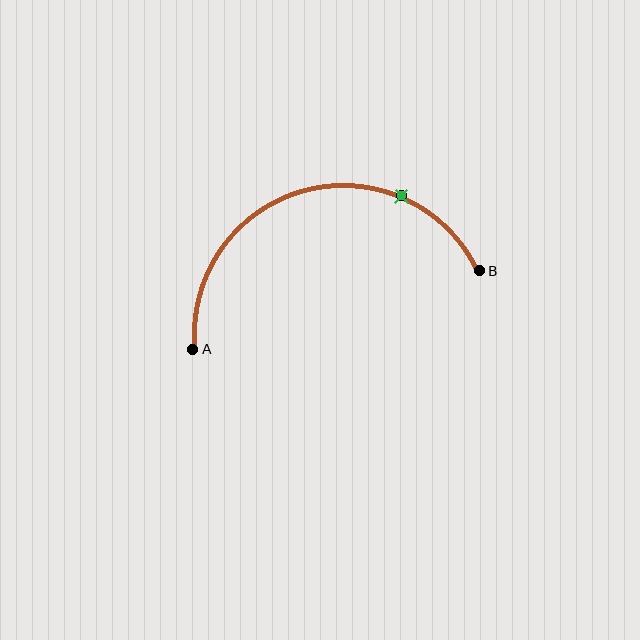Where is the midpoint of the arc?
The arc midpoint is the point on the curve farthest from the straight line joining A and B. It sits above that line.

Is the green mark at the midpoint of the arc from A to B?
No. The green mark lies on the arc but is closer to endpoint B. The arc midpoint would be at the point on the curve equidistant along the arc from both A and B.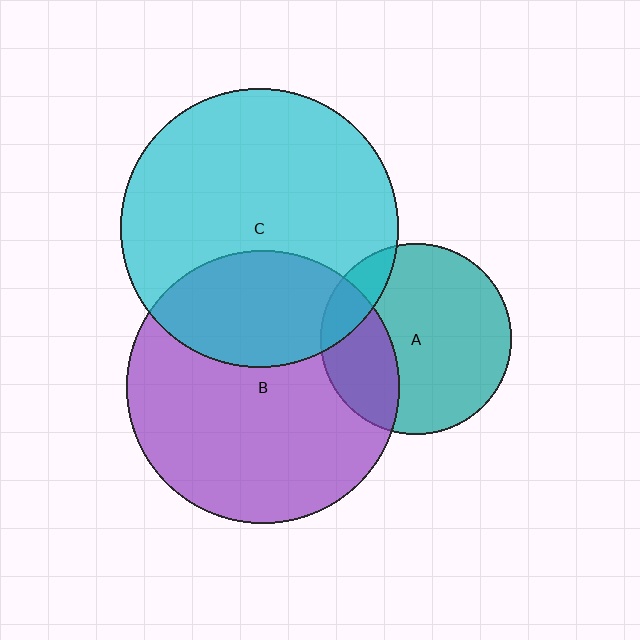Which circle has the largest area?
Circle C (cyan).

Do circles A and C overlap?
Yes.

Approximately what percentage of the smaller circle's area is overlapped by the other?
Approximately 15%.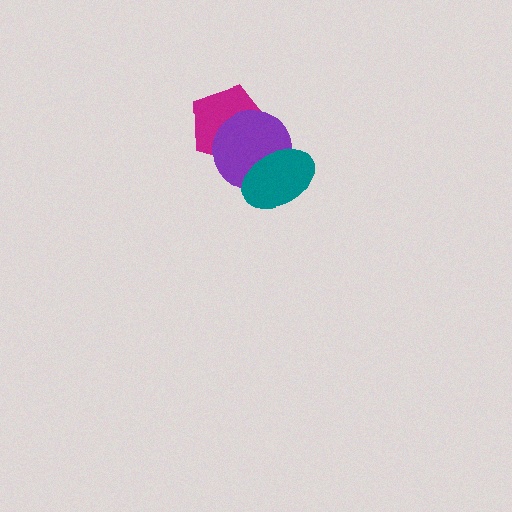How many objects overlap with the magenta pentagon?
1 object overlaps with the magenta pentagon.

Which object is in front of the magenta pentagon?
The purple circle is in front of the magenta pentagon.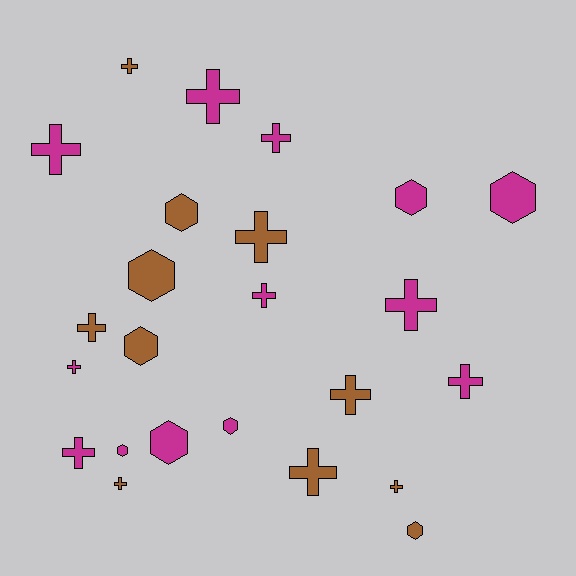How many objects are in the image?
There are 24 objects.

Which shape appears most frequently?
Cross, with 15 objects.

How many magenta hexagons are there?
There are 5 magenta hexagons.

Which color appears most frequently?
Magenta, with 13 objects.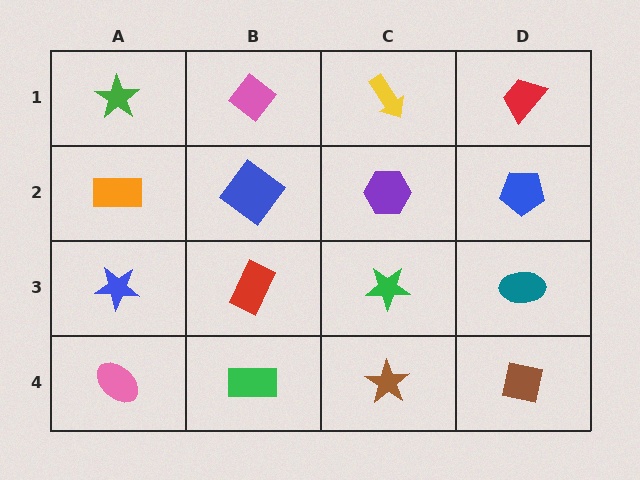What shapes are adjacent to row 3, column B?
A blue diamond (row 2, column B), a green rectangle (row 4, column B), a blue star (row 3, column A), a green star (row 3, column C).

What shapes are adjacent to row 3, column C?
A purple hexagon (row 2, column C), a brown star (row 4, column C), a red rectangle (row 3, column B), a teal ellipse (row 3, column D).